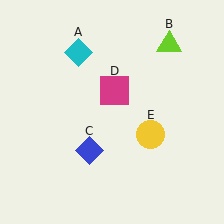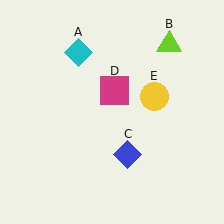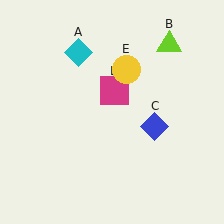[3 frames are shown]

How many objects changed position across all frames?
2 objects changed position: blue diamond (object C), yellow circle (object E).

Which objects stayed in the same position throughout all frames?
Cyan diamond (object A) and lime triangle (object B) and magenta square (object D) remained stationary.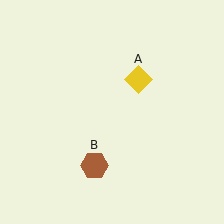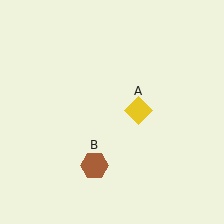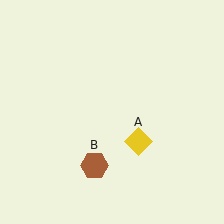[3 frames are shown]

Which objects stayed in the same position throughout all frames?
Brown hexagon (object B) remained stationary.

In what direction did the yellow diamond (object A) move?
The yellow diamond (object A) moved down.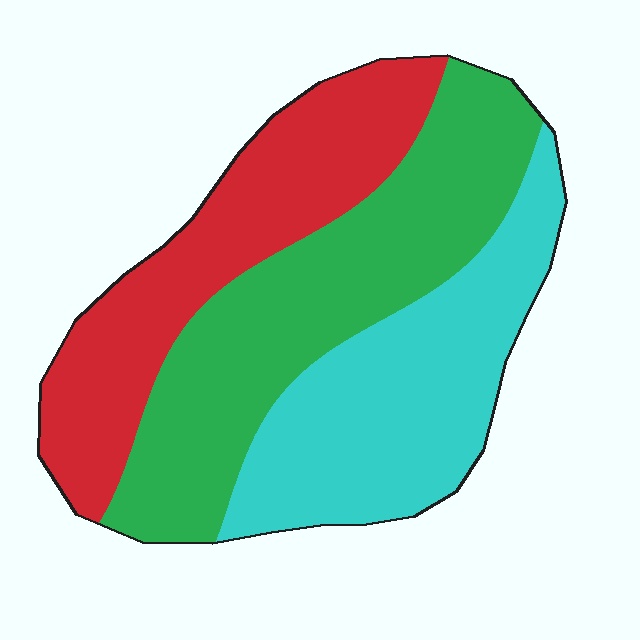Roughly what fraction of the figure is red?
Red covers around 30% of the figure.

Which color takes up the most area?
Green, at roughly 40%.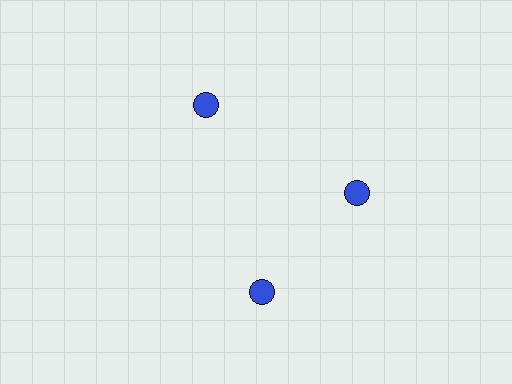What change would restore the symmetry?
The symmetry would be restored by rotating it back into even spacing with its neighbors so that all 3 circles sit at equal angles and equal distance from the center.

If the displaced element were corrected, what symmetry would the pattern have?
It would have 3-fold rotational symmetry — the pattern would map onto itself every 120 degrees.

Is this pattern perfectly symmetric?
No. The 3 blue circles are arranged in a ring, but one element near the 7 o'clock position is rotated out of alignment along the ring, breaking the 3-fold rotational symmetry.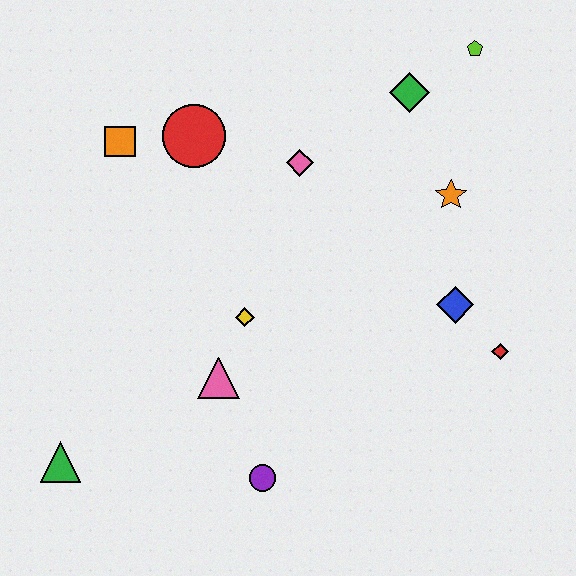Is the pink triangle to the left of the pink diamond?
Yes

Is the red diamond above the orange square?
No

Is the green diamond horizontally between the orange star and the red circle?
Yes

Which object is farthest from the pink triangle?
The lime pentagon is farthest from the pink triangle.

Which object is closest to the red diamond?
The blue diamond is closest to the red diamond.